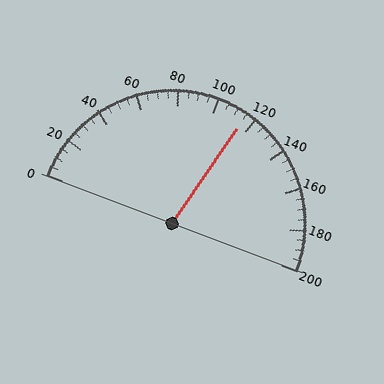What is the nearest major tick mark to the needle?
The nearest major tick mark is 120.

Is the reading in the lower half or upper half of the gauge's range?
The reading is in the upper half of the range (0 to 200).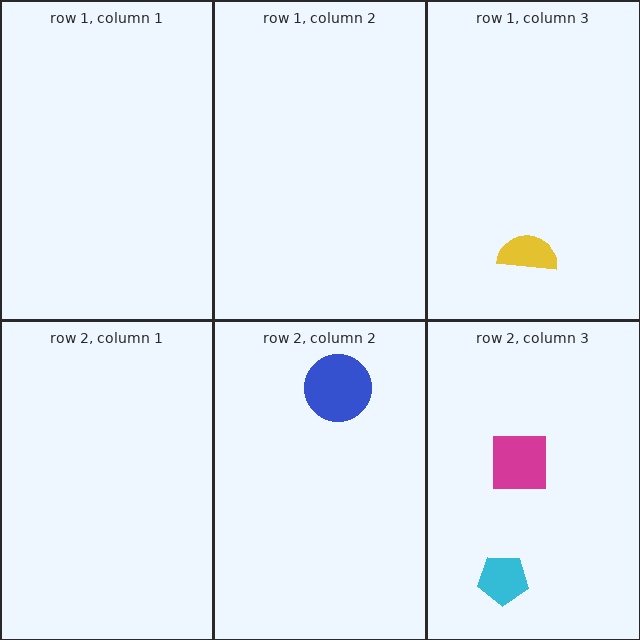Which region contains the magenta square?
The row 2, column 3 region.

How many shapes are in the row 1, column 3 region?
1.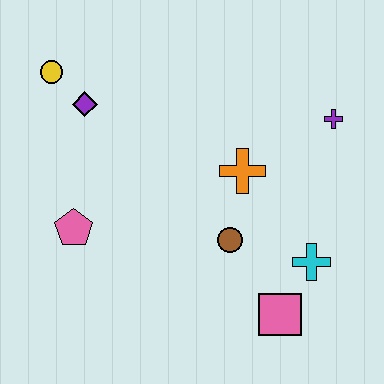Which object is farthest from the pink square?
The yellow circle is farthest from the pink square.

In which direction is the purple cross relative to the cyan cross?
The purple cross is above the cyan cross.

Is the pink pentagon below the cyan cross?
No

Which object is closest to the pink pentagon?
The purple diamond is closest to the pink pentagon.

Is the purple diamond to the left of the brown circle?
Yes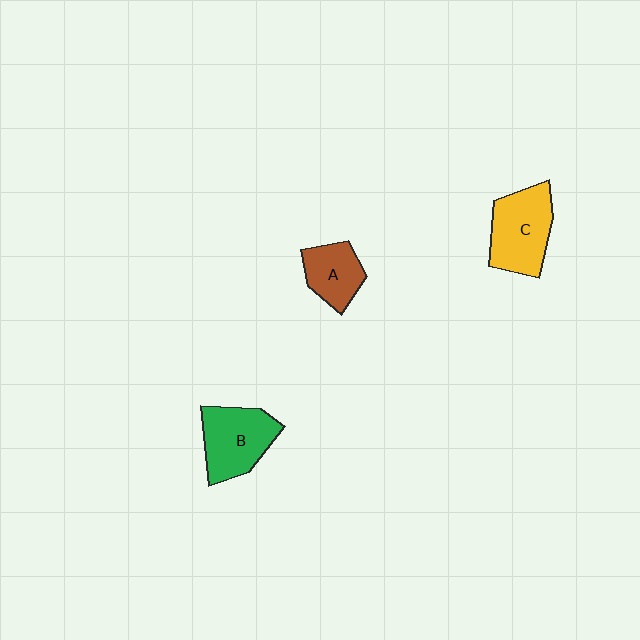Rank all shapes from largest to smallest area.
From largest to smallest: C (yellow), B (green), A (brown).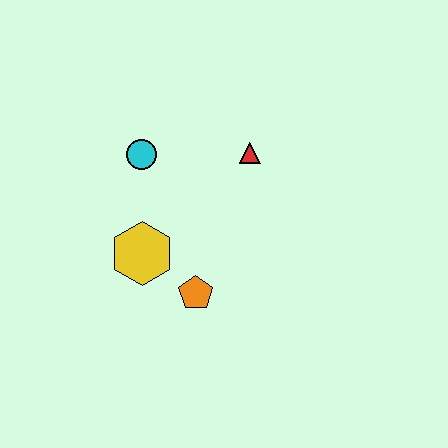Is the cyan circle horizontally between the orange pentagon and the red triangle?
No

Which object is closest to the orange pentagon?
The yellow hexagon is closest to the orange pentagon.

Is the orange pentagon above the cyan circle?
No